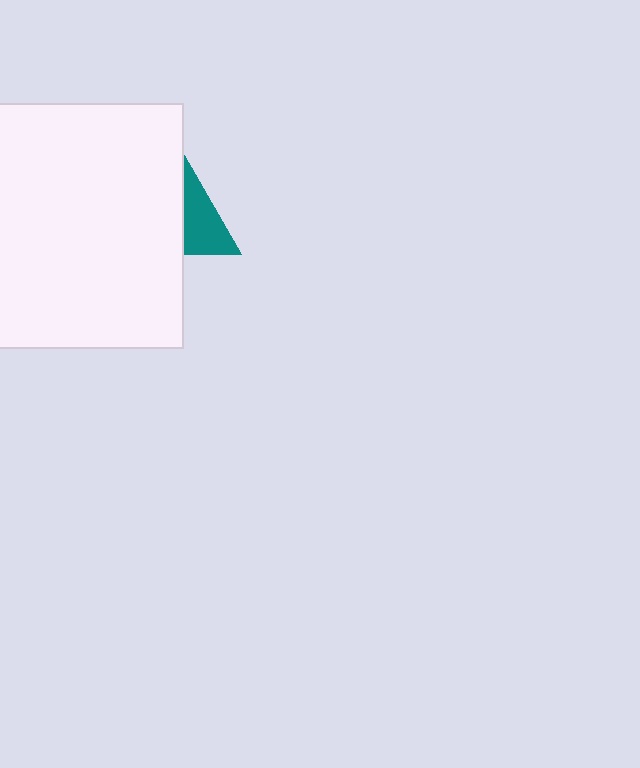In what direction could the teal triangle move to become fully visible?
The teal triangle could move right. That would shift it out from behind the white square entirely.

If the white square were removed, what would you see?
You would see the complete teal triangle.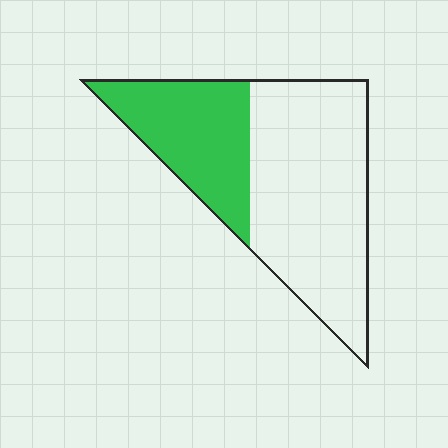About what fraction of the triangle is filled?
About one third (1/3).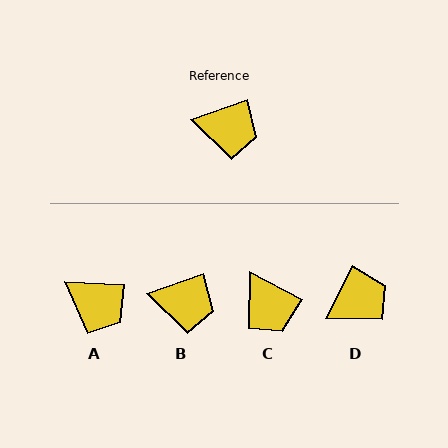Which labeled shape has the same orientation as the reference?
B.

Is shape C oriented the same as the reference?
No, it is off by about 47 degrees.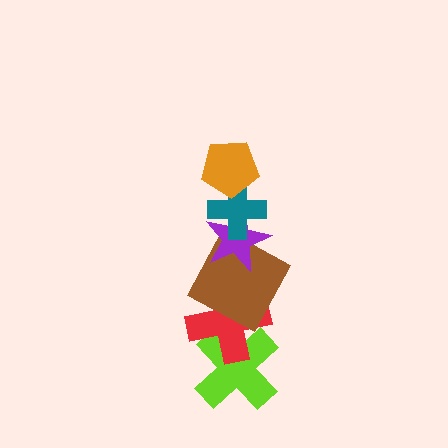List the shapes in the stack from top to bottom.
From top to bottom: the orange pentagon, the teal cross, the purple star, the brown square, the red cross, the lime cross.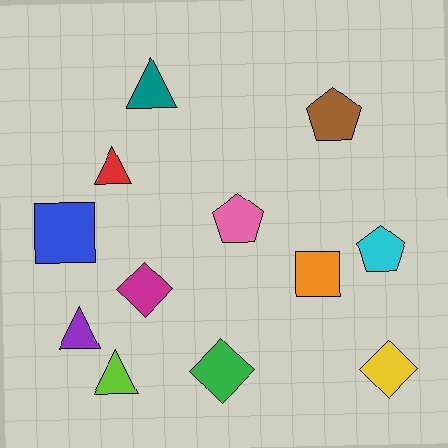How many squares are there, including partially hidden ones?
There are 2 squares.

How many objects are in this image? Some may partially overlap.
There are 12 objects.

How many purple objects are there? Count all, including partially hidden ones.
There is 1 purple object.